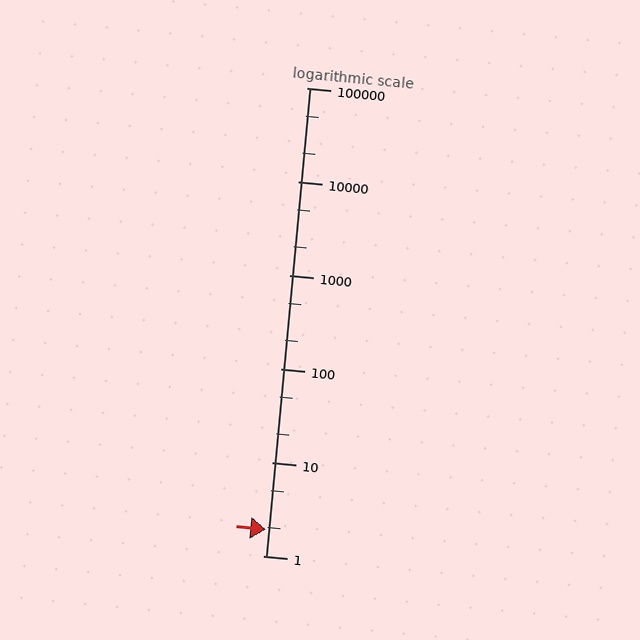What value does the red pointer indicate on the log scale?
The pointer indicates approximately 1.9.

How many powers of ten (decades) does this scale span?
The scale spans 5 decades, from 1 to 100000.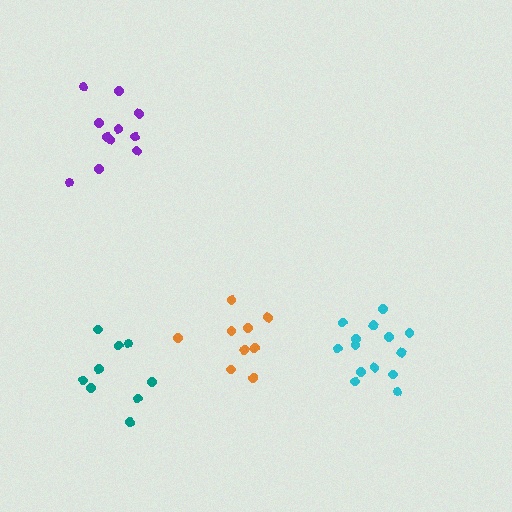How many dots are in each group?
Group 1: 11 dots, Group 2: 14 dots, Group 3: 9 dots, Group 4: 9 dots (43 total).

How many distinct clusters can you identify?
There are 4 distinct clusters.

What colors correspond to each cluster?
The clusters are colored: purple, cyan, teal, orange.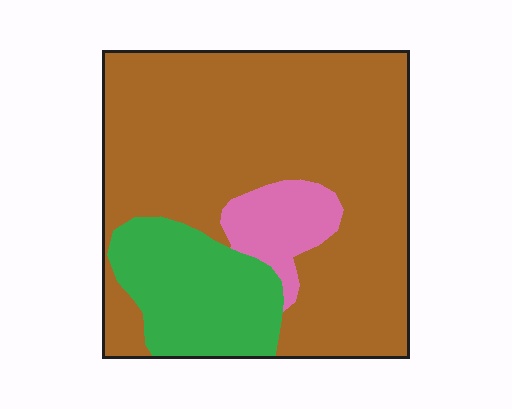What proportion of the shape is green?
Green takes up about one fifth (1/5) of the shape.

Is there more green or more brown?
Brown.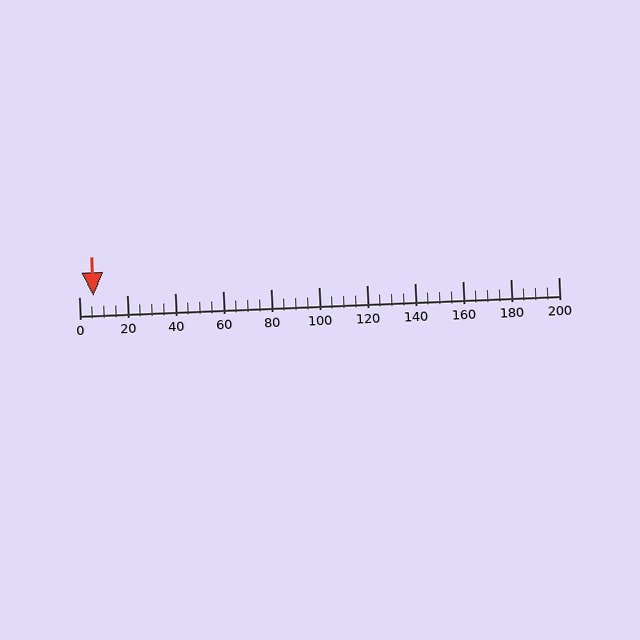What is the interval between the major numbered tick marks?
The major tick marks are spaced 20 units apart.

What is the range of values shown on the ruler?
The ruler shows values from 0 to 200.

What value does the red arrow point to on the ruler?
The red arrow points to approximately 6.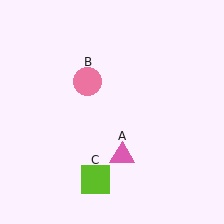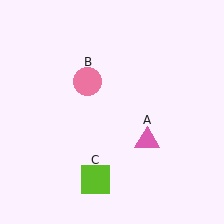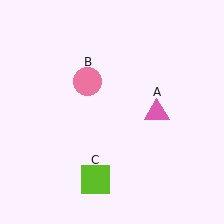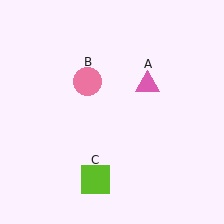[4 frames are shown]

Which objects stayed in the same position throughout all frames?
Pink circle (object B) and lime square (object C) remained stationary.